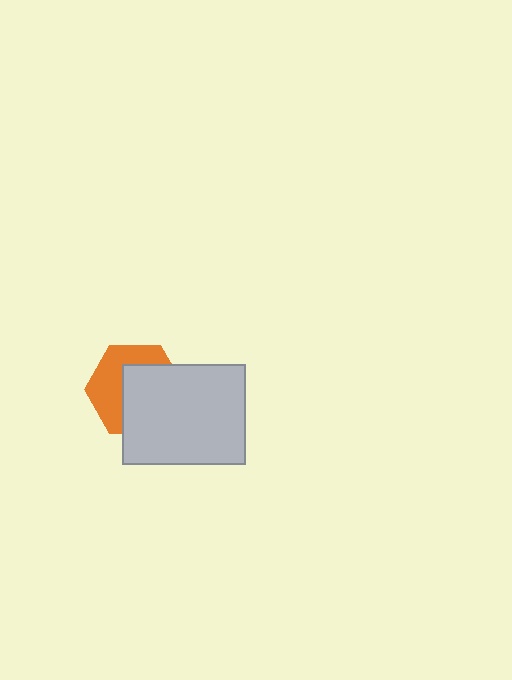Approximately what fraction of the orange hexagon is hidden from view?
Roughly 56% of the orange hexagon is hidden behind the light gray rectangle.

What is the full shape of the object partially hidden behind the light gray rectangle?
The partially hidden object is an orange hexagon.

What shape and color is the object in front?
The object in front is a light gray rectangle.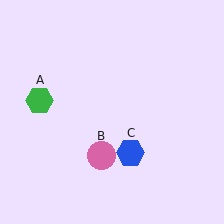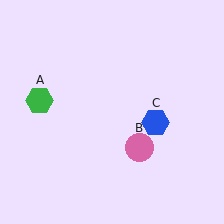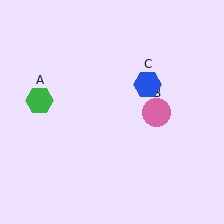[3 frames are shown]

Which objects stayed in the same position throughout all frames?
Green hexagon (object A) remained stationary.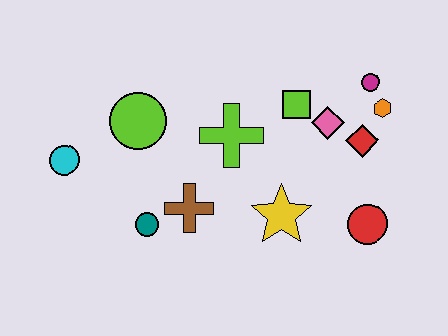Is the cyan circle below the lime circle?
Yes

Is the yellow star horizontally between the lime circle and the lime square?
Yes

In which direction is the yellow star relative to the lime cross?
The yellow star is below the lime cross.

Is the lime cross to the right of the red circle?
No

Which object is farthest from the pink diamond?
The cyan circle is farthest from the pink diamond.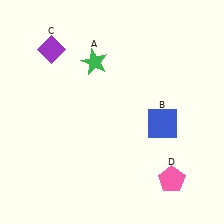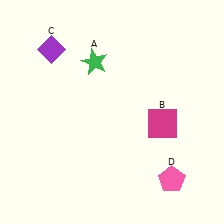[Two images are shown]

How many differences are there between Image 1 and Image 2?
There is 1 difference between the two images.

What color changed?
The square (B) changed from blue in Image 1 to magenta in Image 2.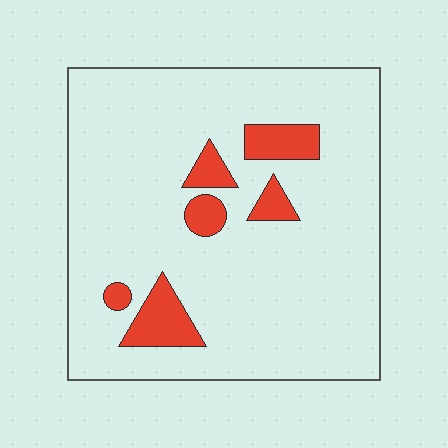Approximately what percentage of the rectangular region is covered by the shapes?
Approximately 10%.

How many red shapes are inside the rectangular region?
6.